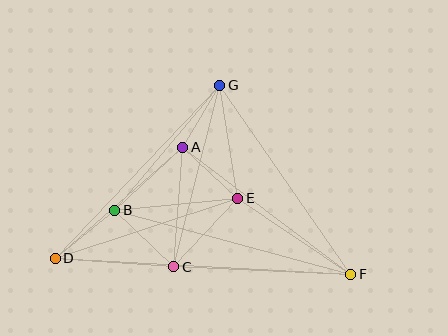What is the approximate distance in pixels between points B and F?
The distance between B and F is approximately 244 pixels.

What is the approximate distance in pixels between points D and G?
The distance between D and G is approximately 239 pixels.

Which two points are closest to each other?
Points A and G are closest to each other.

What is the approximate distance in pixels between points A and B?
The distance between A and B is approximately 92 pixels.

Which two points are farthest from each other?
Points D and F are farthest from each other.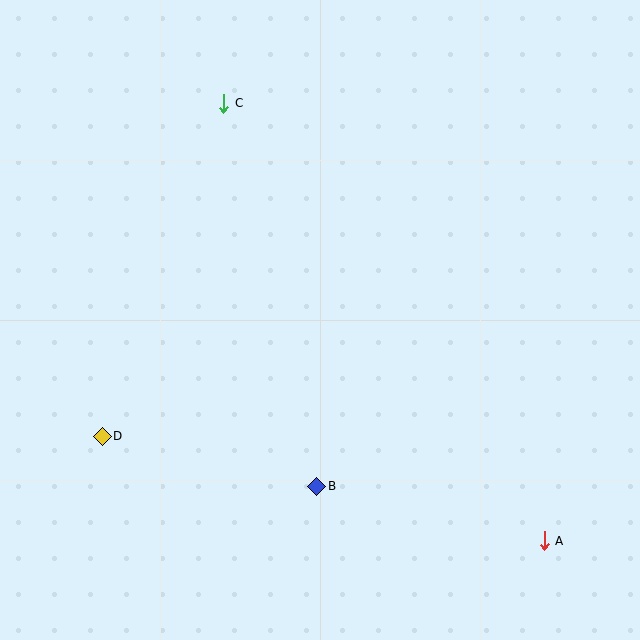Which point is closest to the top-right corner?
Point C is closest to the top-right corner.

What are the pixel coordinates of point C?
Point C is at (224, 104).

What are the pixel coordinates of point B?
Point B is at (317, 486).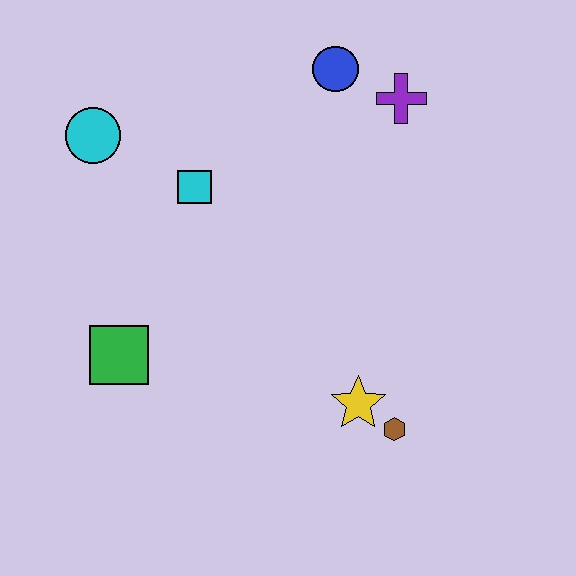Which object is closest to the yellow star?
The brown hexagon is closest to the yellow star.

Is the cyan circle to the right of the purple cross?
No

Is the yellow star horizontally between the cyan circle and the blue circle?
No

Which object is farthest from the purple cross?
The green square is farthest from the purple cross.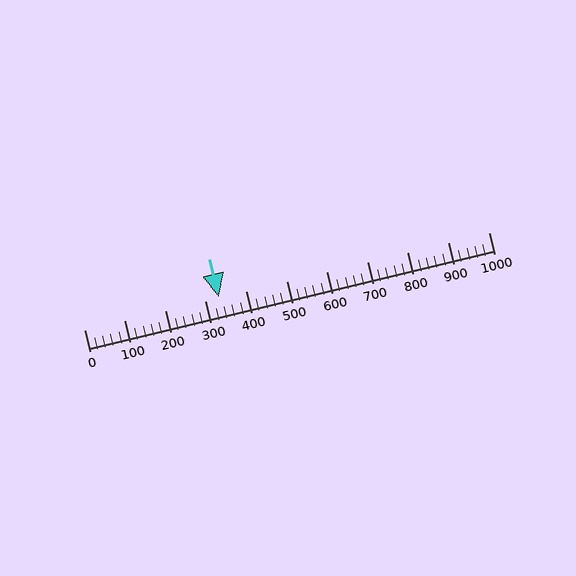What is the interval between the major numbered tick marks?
The major tick marks are spaced 100 units apart.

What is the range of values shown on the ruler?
The ruler shows values from 0 to 1000.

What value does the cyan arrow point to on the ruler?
The cyan arrow points to approximately 334.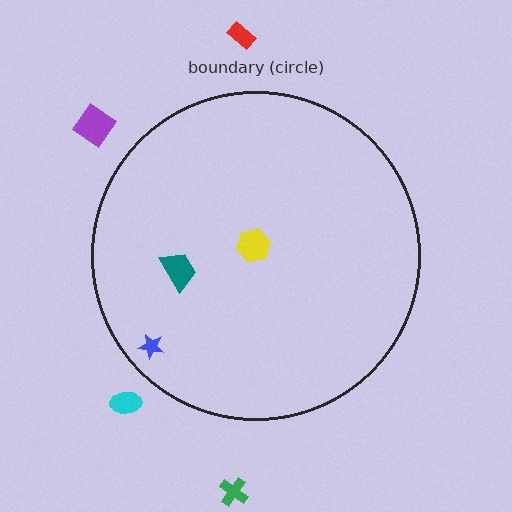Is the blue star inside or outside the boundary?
Inside.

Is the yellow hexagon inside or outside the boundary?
Inside.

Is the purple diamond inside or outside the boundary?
Outside.